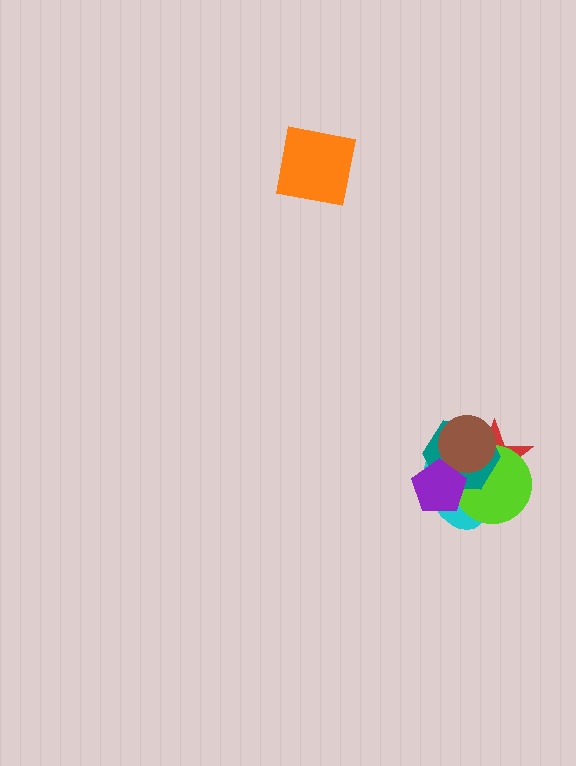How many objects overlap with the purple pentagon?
5 objects overlap with the purple pentagon.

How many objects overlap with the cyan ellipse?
5 objects overlap with the cyan ellipse.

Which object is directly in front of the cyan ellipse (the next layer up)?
The red star is directly in front of the cyan ellipse.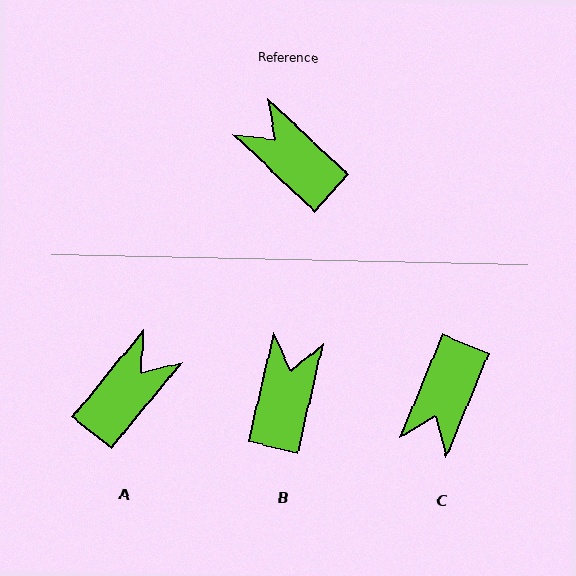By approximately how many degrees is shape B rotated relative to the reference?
Approximately 60 degrees clockwise.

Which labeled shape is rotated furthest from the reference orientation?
C, about 111 degrees away.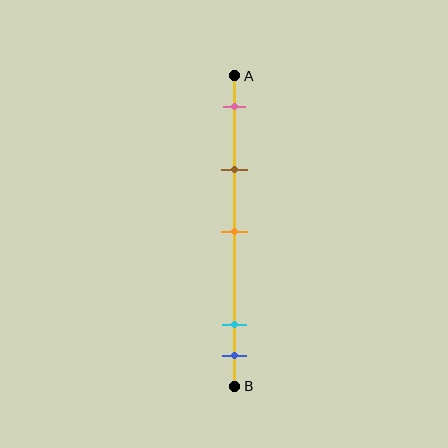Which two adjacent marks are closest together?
The cyan and blue marks are the closest adjacent pair.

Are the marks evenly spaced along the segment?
No, the marks are not evenly spaced.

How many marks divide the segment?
There are 5 marks dividing the segment.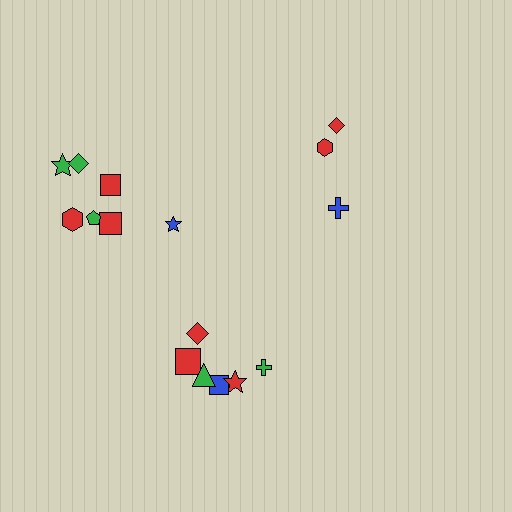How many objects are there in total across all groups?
There are 16 objects.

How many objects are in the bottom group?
There are 6 objects.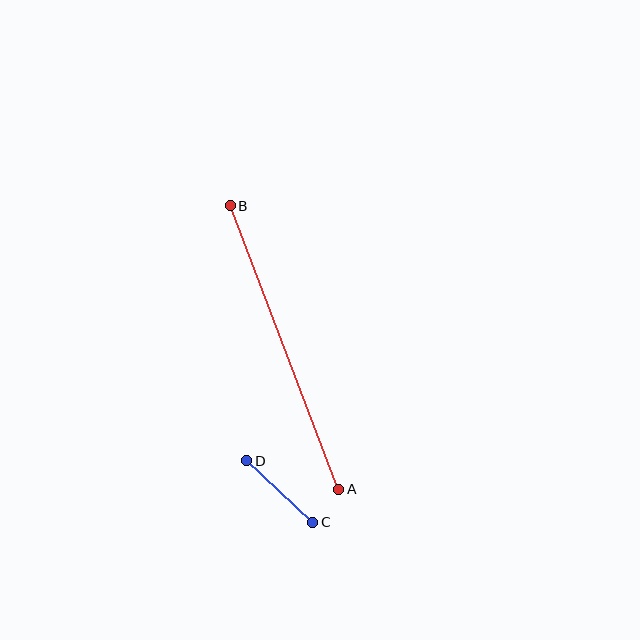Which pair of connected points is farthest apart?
Points A and B are farthest apart.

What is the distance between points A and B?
The distance is approximately 304 pixels.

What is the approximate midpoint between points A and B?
The midpoint is at approximately (285, 347) pixels.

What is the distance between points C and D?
The distance is approximately 91 pixels.